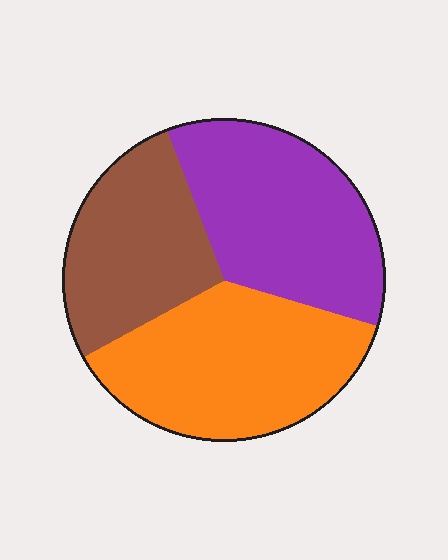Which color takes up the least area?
Brown, at roughly 25%.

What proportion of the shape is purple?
Purple covers roughly 35% of the shape.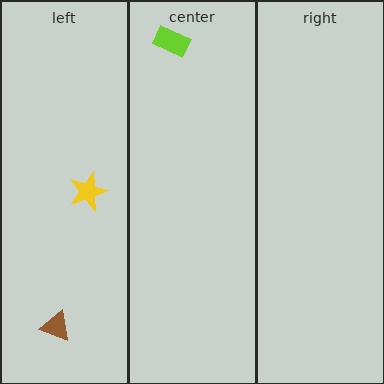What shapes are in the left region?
The yellow star, the brown triangle.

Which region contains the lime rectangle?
The center region.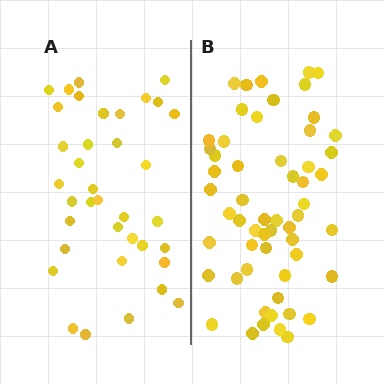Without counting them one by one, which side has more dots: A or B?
Region B (the right region) has more dots.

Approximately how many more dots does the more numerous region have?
Region B has approximately 20 more dots than region A.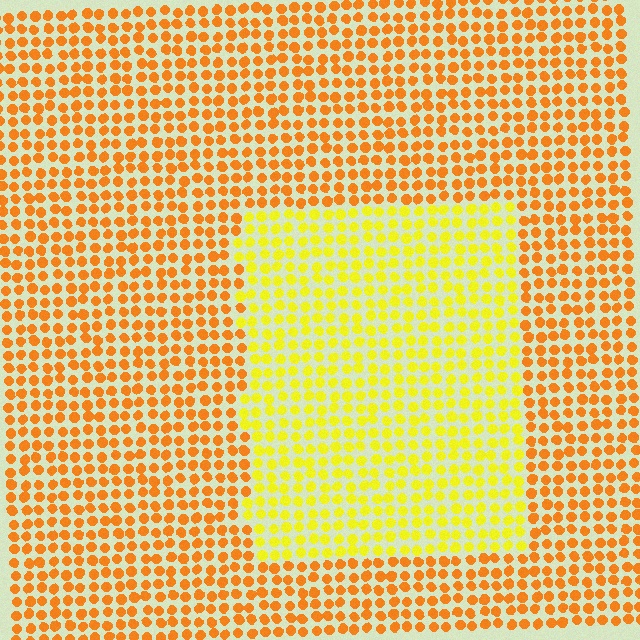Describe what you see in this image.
The image is filled with small orange elements in a uniform arrangement. A rectangle-shaped region is visible where the elements are tinted to a slightly different hue, forming a subtle color boundary.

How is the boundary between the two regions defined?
The boundary is defined purely by a slight shift in hue (about 33 degrees). Spacing, size, and orientation are identical on both sides.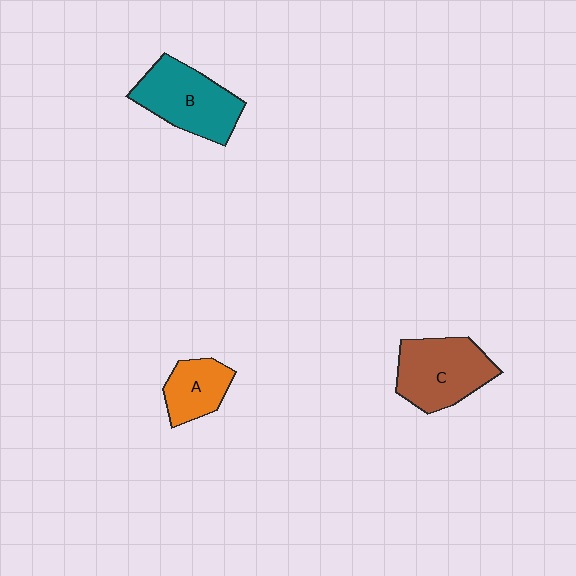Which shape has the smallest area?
Shape A (orange).